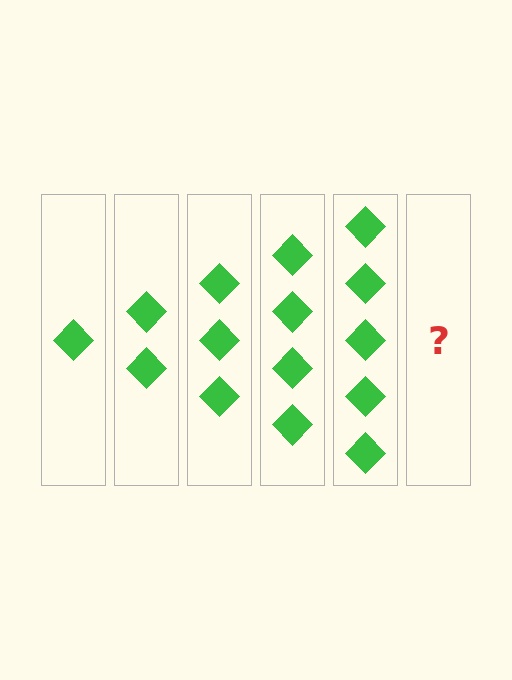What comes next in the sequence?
The next element should be 6 diamonds.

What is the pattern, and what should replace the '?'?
The pattern is that each step adds one more diamond. The '?' should be 6 diamonds.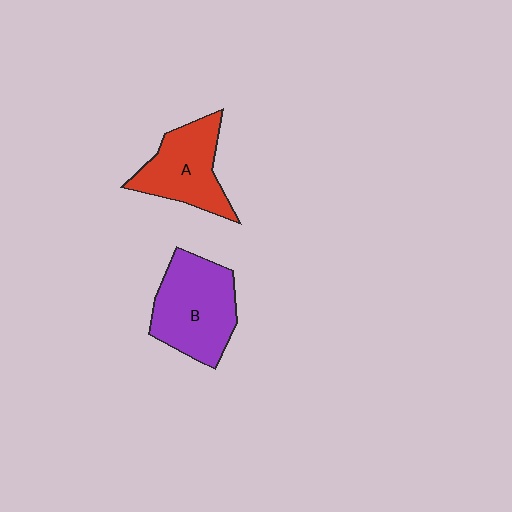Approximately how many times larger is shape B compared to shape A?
Approximately 1.2 times.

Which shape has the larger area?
Shape B (purple).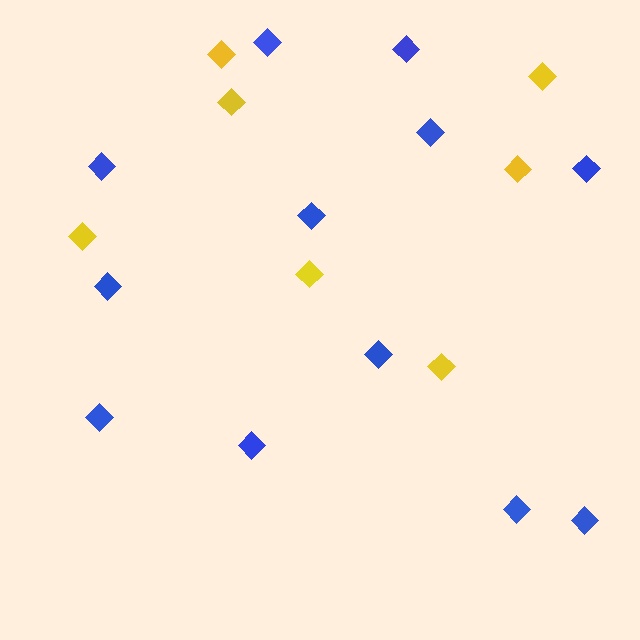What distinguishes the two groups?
There are 2 groups: one group of yellow diamonds (7) and one group of blue diamonds (12).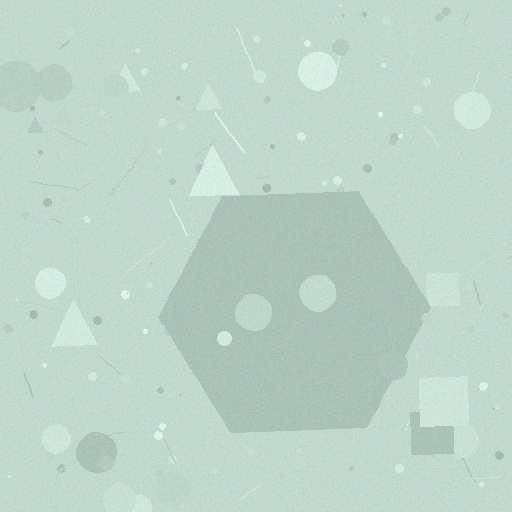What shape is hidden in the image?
A hexagon is hidden in the image.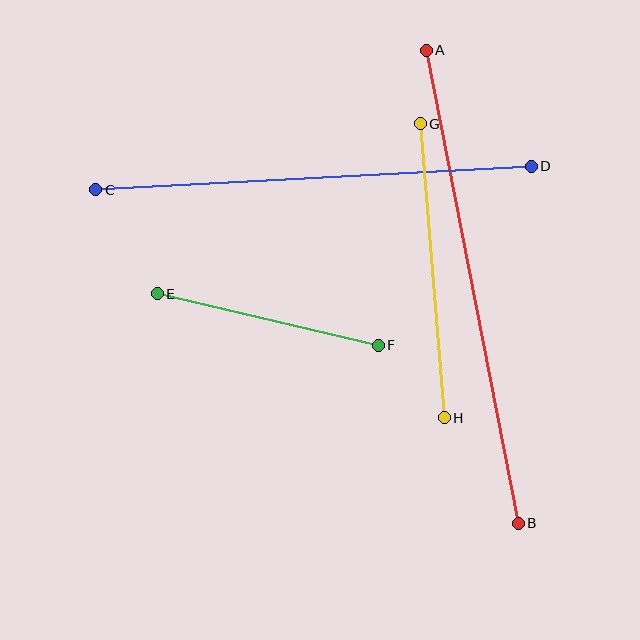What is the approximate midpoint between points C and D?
The midpoint is at approximately (314, 178) pixels.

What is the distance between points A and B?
The distance is approximately 482 pixels.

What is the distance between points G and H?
The distance is approximately 295 pixels.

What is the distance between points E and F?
The distance is approximately 227 pixels.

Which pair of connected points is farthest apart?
Points A and B are farthest apart.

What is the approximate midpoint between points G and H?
The midpoint is at approximately (432, 271) pixels.